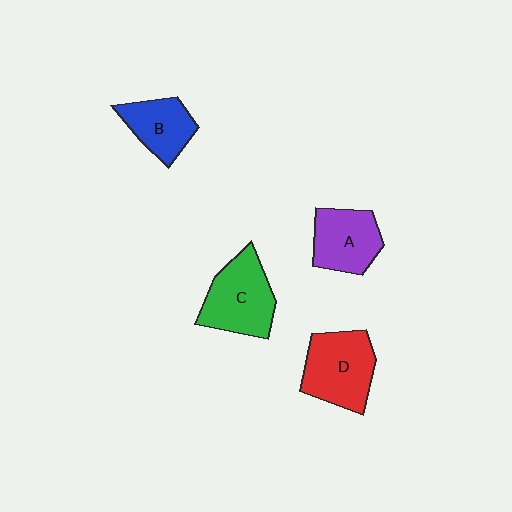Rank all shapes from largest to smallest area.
From largest to smallest: D (red), C (green), A (purple), B (blue).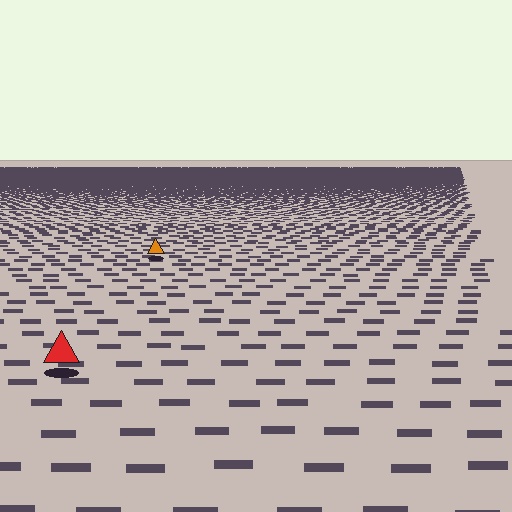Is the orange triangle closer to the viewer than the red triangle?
No. The red triangle is closer — you can tell from the texture gradient: the ground texture is coarser near it.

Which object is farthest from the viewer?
The orange triangle is farthest from the viewer. It appears smaller and the ground texture around it is denser.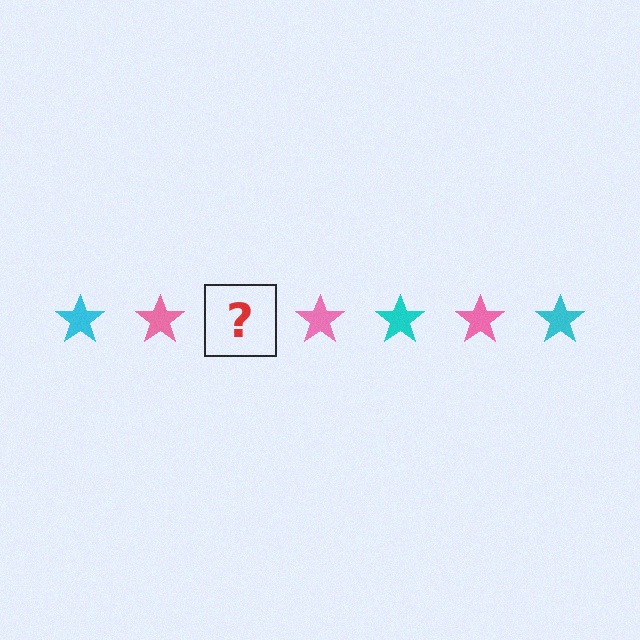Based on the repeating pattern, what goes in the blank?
The blank should be a cyan star.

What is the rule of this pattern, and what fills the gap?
The rule is that the pattern cycles through cyan, pink stars. The gap should be filled with a cyan star.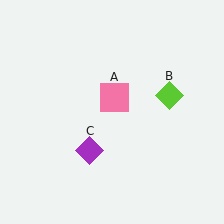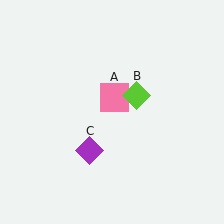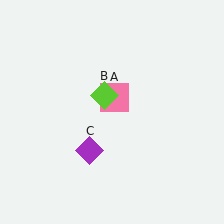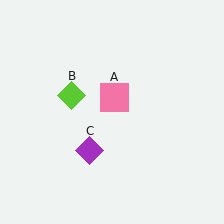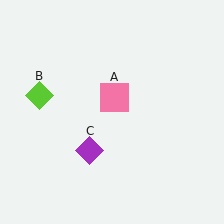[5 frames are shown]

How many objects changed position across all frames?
1 object changed position: lime diamond (object B).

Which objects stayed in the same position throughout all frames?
Pink square (object A) and purple diamond (object C) remained stationary.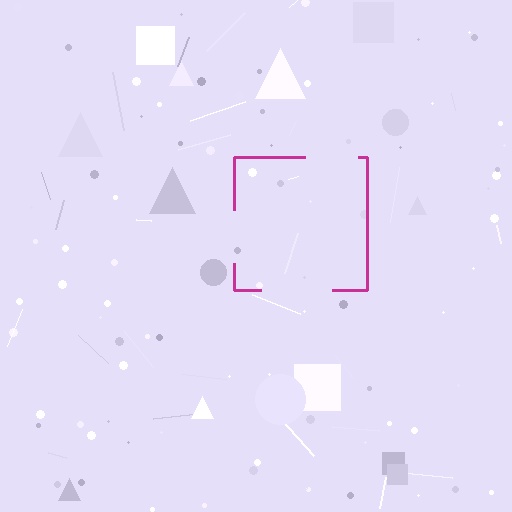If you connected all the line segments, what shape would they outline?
They would outline a square.